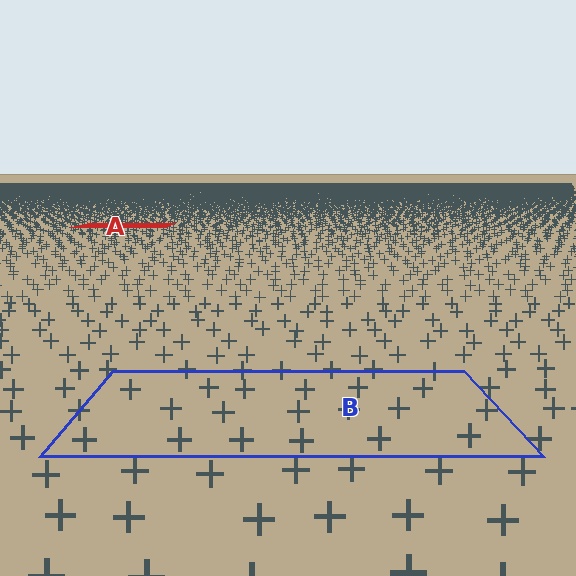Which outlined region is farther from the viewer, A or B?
Region A is farther from the viewer — the texture elements inside it appear smaller and more densely packed.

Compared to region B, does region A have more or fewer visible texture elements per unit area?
Region A has more texture elements per unit area — they are packed more densely because it is farther away.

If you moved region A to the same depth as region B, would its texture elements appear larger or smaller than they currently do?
They would appear larger. At a closer depth, the same texture elements are projected at a bigger on-screen size.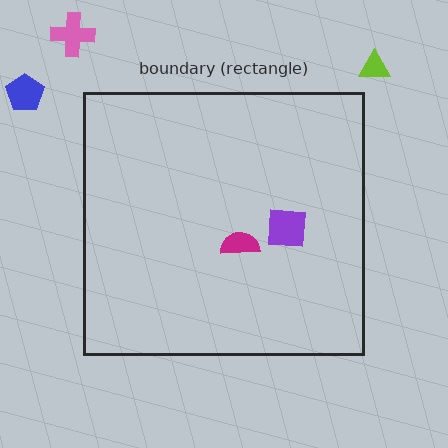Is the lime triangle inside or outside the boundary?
Outside.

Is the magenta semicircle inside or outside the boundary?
Inside.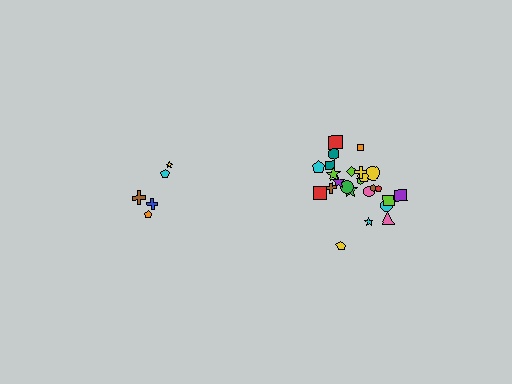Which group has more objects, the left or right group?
The right group.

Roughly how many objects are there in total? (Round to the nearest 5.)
Roughly 30 objects in total.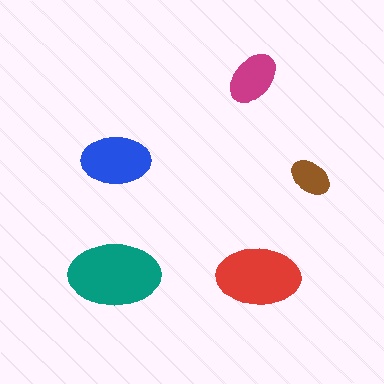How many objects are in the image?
There are 5 objects in the image.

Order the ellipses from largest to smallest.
the teal one, the red one, the blue one, the magenta one, the brown one.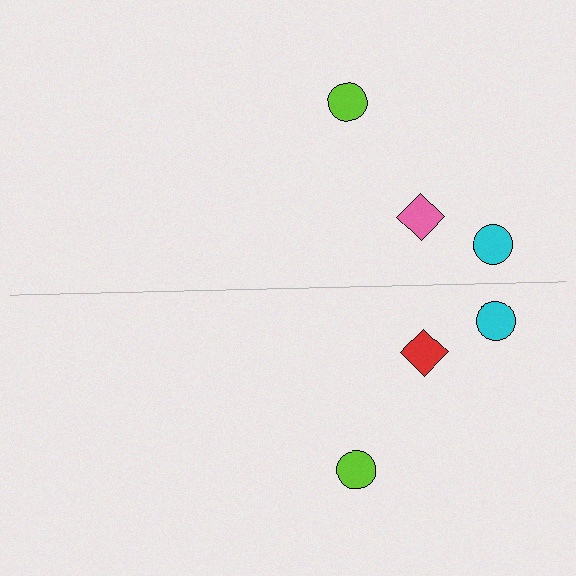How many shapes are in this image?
There are 6 shapes in this image.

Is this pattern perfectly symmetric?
No, the pattern is not perfectly symmetric. The red diamond on the bottom side breaks the symmetry — its mirror counterpart is pink.